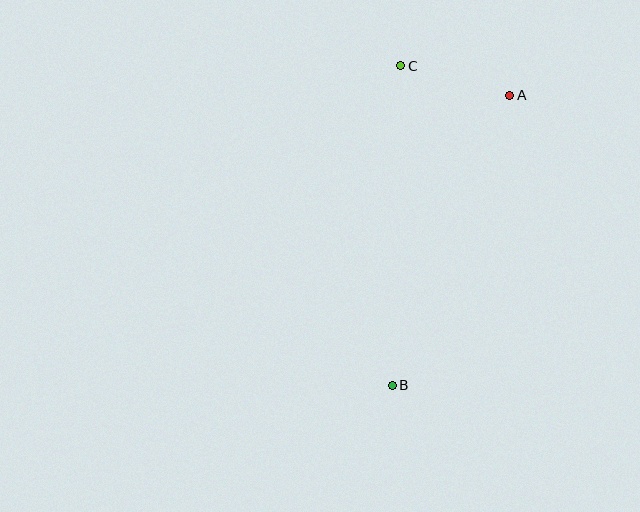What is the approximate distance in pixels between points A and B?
The distance between A and B is approximately 313 pixels.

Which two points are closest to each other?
Points A and C are closest to each other.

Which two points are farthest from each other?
Points B and C are farthest from each other.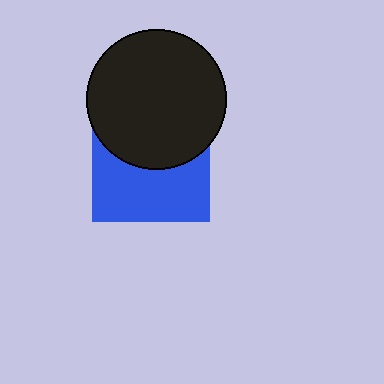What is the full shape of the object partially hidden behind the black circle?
The partially hidden object is a blue square.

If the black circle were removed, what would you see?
You would see the complete blue square.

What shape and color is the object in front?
The object in front is a black circle.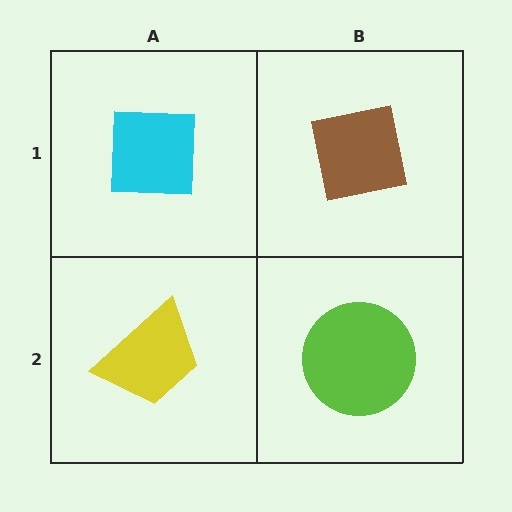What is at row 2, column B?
A lime circle.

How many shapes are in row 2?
2 shapes.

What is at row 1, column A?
A cyan square.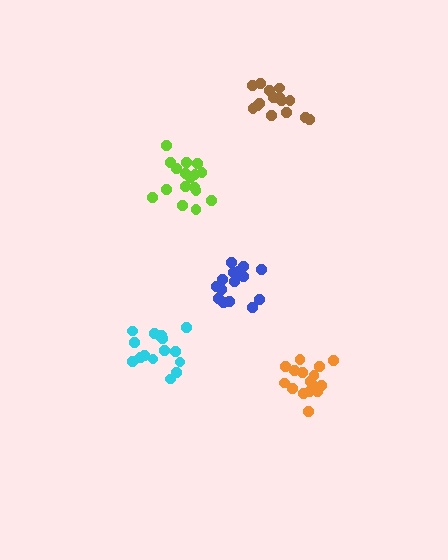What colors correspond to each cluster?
The clusters are colored: cyan, brown, orange, lime, blue.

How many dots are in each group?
Group 1: 16 dots, Group 2: 15 dots, Group 3: 16 dots, Group 4: 17 dots, Group 5: 16 dots (80 total).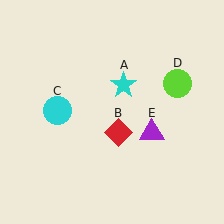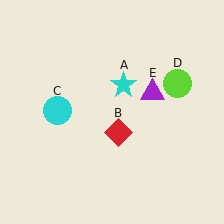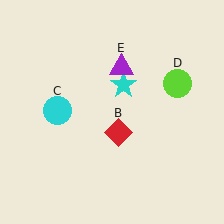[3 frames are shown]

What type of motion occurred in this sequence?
The purple triangle (object E) rotated counterclockwise around the center of the scene.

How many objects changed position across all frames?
1 object changed position: purple triangle (object E).